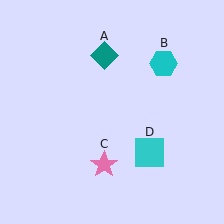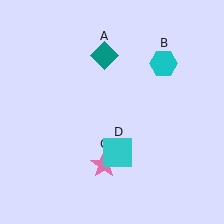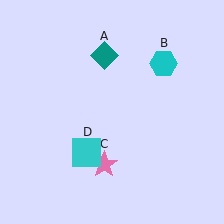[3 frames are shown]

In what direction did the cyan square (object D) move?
The cyan square (object D) moved left.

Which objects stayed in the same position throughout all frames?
Teal diamond (object A) and cyan hexagon (object B) and pink star (object C) remained stationary.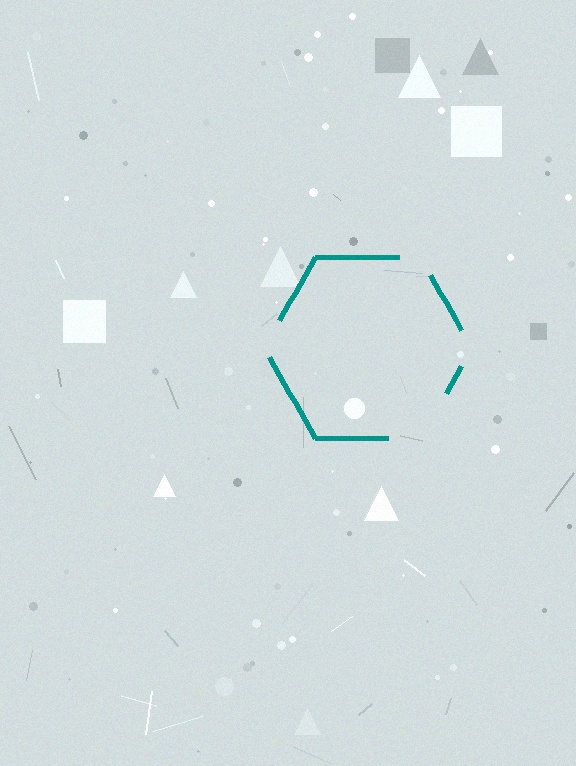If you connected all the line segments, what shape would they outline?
They would outline a hexagon.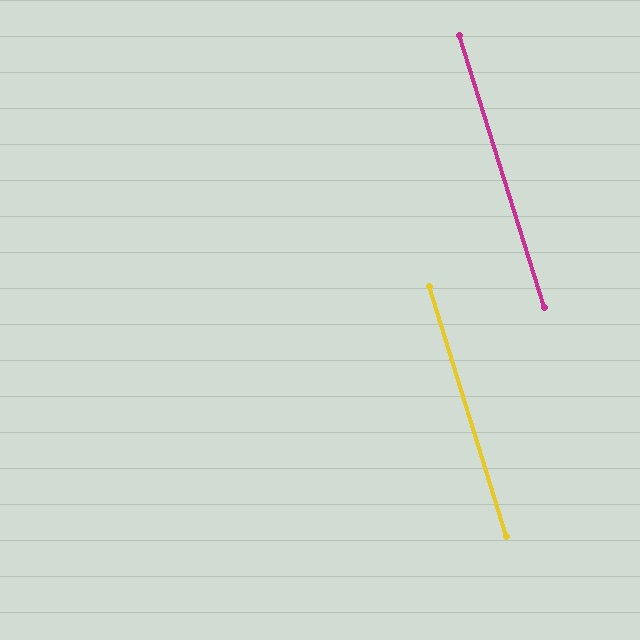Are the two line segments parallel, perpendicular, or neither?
Parallel — their directions differ by only 0.1°.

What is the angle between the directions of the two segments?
Approximately 0 degrees.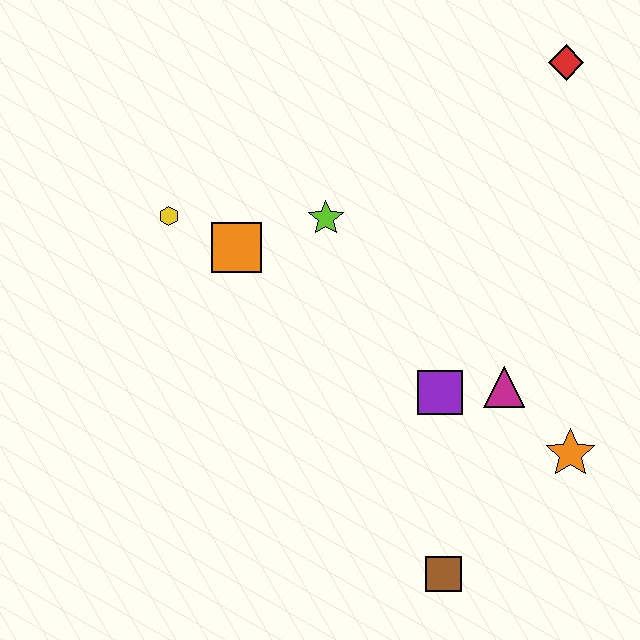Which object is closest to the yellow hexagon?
The orange square is closest to the yellow hexagon.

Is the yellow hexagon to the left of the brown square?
Yes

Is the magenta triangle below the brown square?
No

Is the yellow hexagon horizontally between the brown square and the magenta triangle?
No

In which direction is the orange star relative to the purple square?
The orange star is to the right of the purple square.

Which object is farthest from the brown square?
The red diamond is farthest from the brown square.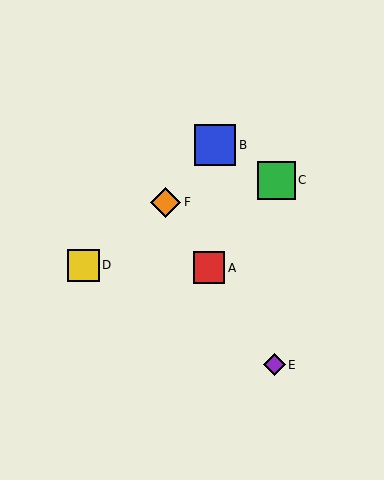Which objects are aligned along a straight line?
Objects A, E, F are aligned along a straight line.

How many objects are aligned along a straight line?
3 objects (A, E, F) are aligned along a straight line.